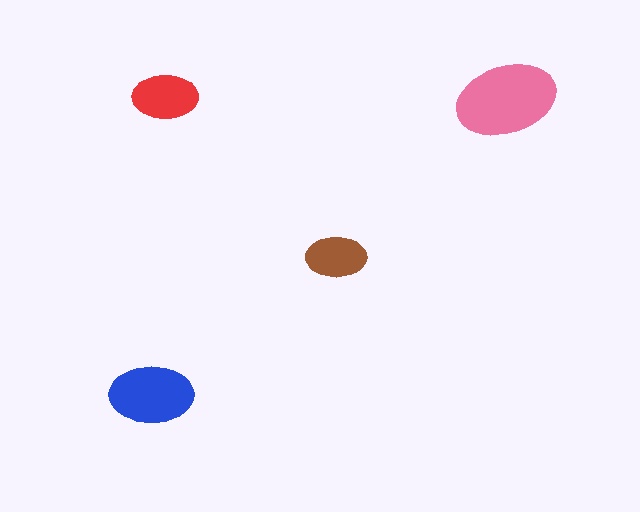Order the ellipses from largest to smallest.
the pink one, the blue one, the red one, the brown one.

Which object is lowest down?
The blue ellipse is bottommost.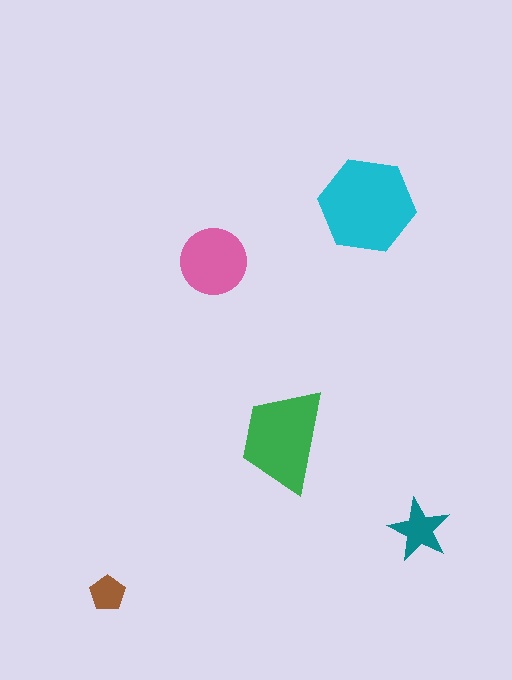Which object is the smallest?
The brown pentagon.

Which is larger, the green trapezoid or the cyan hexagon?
The cyan hexagon.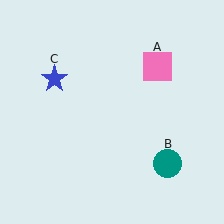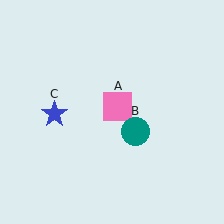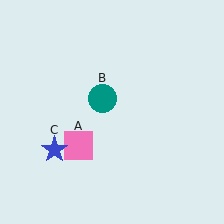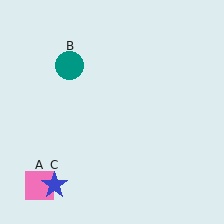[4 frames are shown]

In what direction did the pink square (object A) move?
The pink square (object A) moved down and to the left.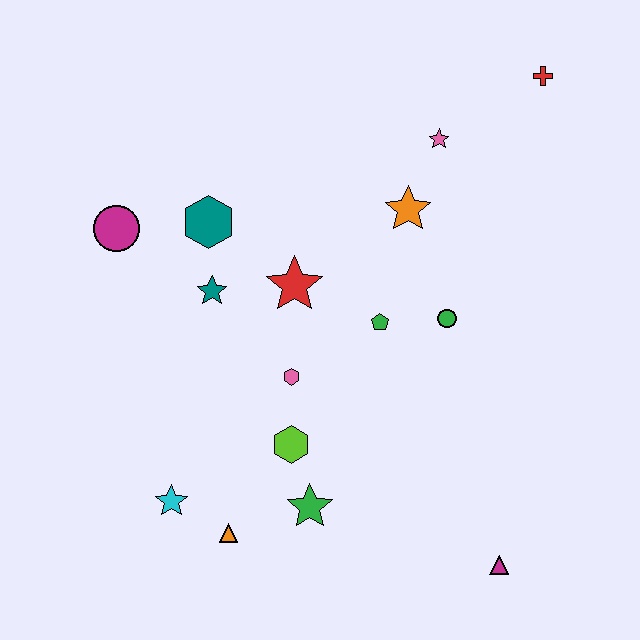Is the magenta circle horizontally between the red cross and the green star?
No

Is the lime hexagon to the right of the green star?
No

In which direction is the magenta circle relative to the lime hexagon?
The magenta circle is above the lime hexagon.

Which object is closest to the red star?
The teal star is closest to the red star.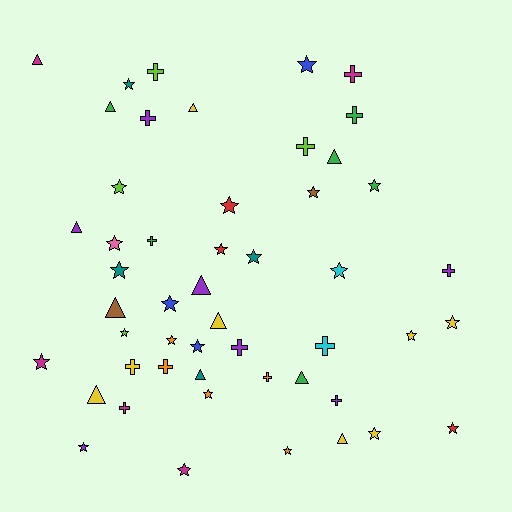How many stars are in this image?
There are 24 stars.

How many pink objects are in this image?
There is 1 pink object.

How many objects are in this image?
There are 50 objects.